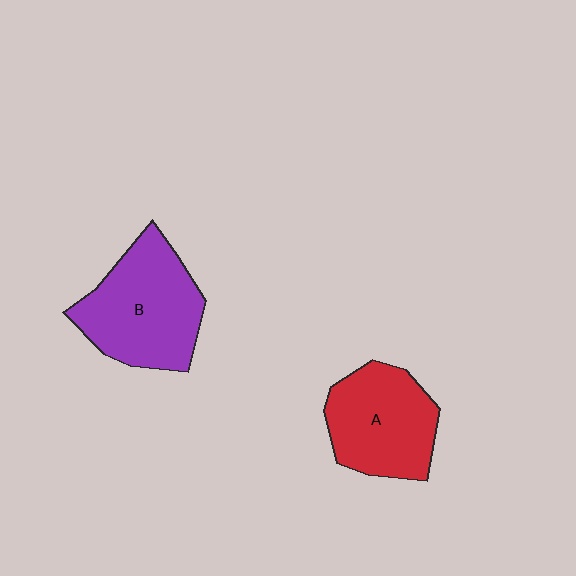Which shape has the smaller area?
Shape A (red).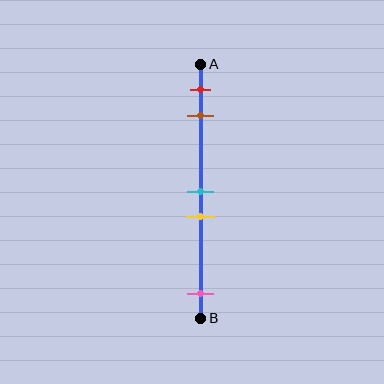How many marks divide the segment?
There are 5 marks dividing the segment.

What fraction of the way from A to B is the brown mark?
The brown mark is approximately 20% (0.2) of the way from A to B.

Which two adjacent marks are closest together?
The cyan and yellow marks are the closest adjacent pair.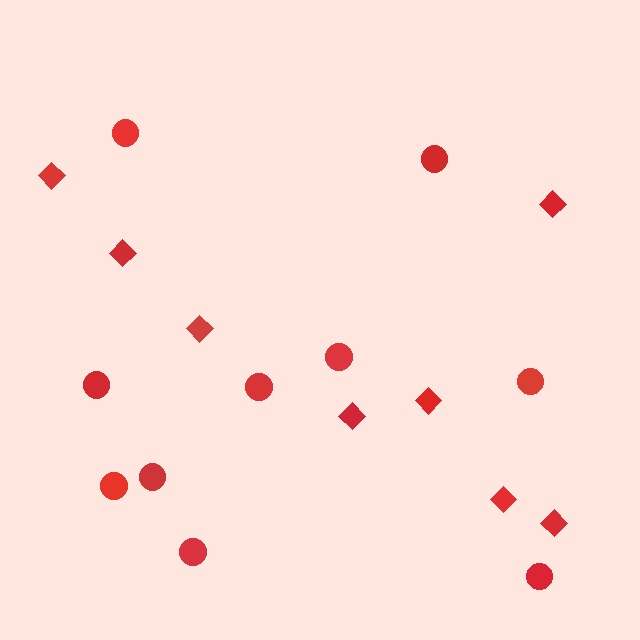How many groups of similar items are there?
There are 2 groups: one group of circles (10) and one group of diamonds (8).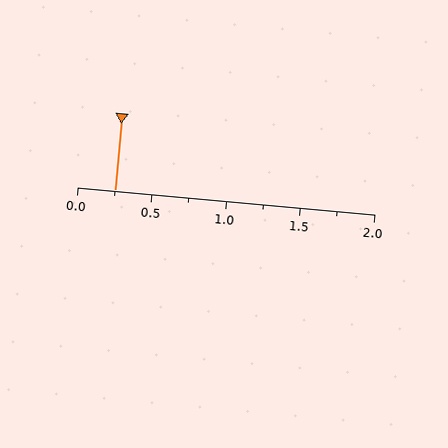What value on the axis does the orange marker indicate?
The marker indicates approximately 0.25.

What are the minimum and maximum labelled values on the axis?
The axis runs from 0.0 to 2.0.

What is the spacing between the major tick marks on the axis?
The major ticks are spaced 0.5 apart.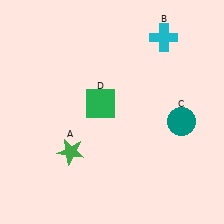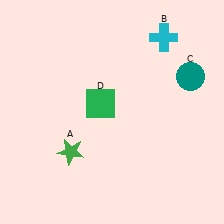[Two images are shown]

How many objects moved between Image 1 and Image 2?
1 object moved between the two images.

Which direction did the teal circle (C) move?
The teal circle (C) moved up.